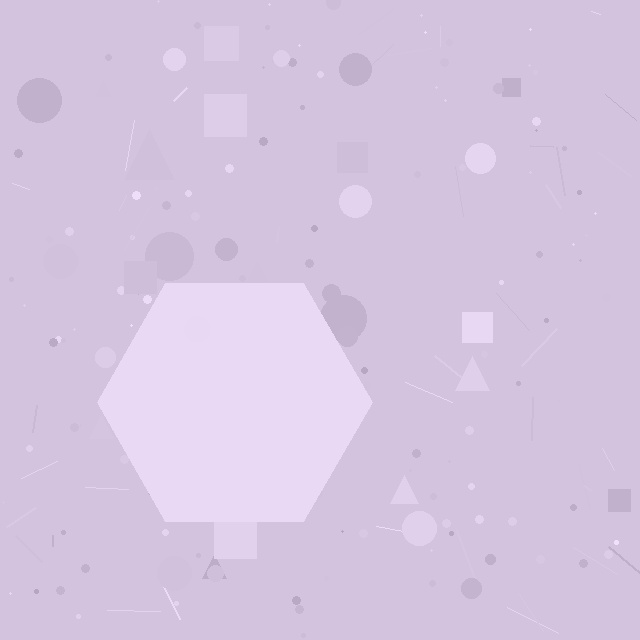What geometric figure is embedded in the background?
A hexagon is embedded in the background.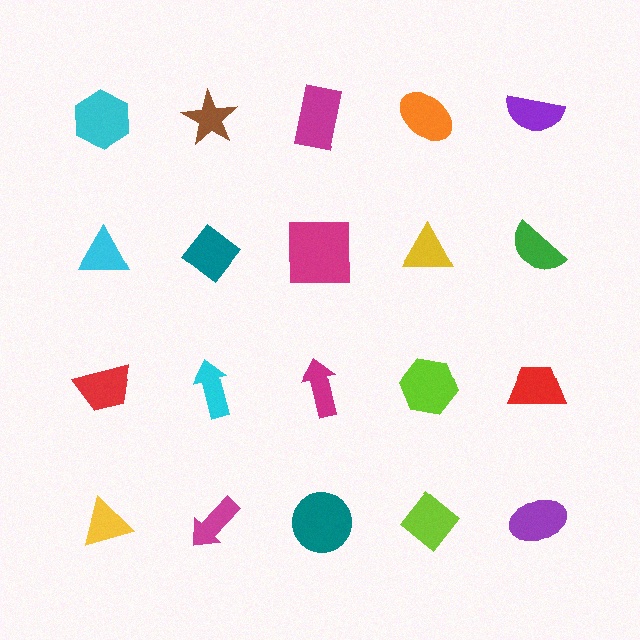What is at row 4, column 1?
A yellow triangle.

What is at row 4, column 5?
A purple ellipse.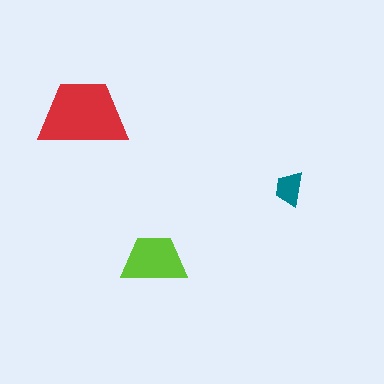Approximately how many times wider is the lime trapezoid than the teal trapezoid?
About 2 times wider.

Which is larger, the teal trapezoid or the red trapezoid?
The red one.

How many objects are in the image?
There are 3 objects in the image.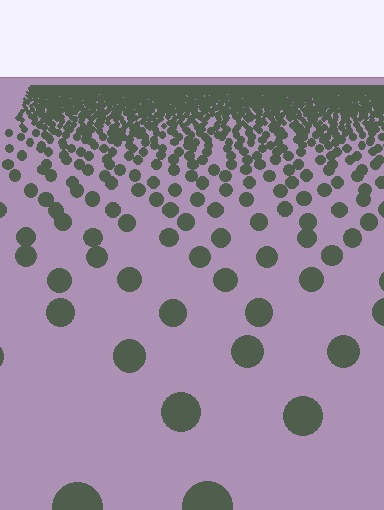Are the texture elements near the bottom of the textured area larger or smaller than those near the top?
Larger. Near the bottom, elements are closer to the viewer and appear at a bigger on-screen size.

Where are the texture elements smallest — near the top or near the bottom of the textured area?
Near the top.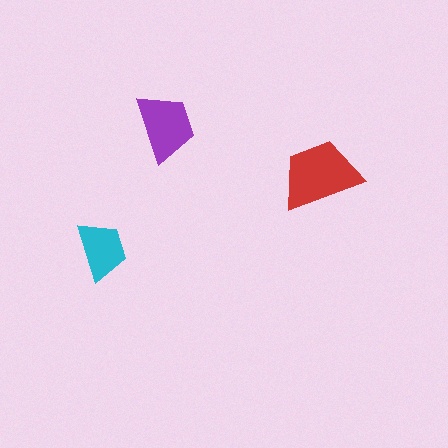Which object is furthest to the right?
The red trapezoid is rightmost.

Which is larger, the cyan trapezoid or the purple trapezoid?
The purple one.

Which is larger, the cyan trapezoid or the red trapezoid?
The red one.